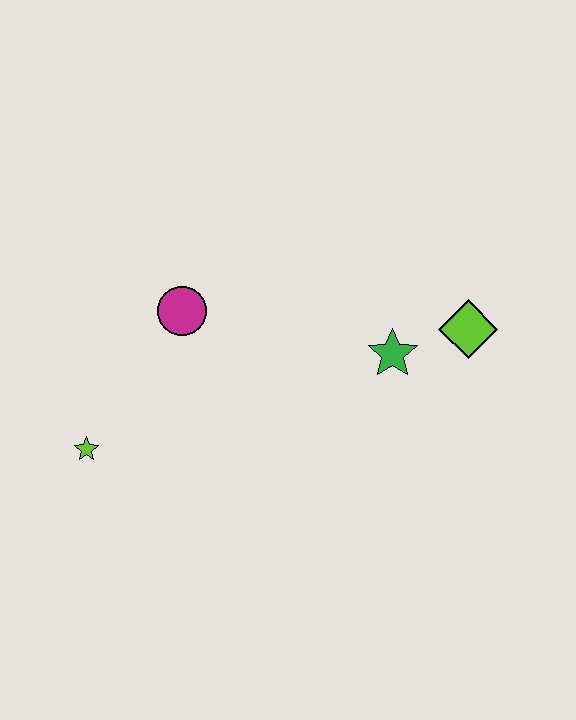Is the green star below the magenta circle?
Yes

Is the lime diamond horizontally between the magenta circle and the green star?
No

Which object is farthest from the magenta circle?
The lime diamond is farthest from the magenta circle.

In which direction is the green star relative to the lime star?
The green star is to the right of the lime star.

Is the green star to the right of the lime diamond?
No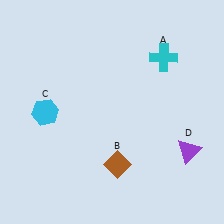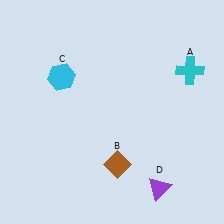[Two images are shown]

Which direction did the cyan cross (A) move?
The cyan cross (A) moved right.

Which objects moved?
The objects that moved are: the cyan cross (A), the cyan hexagon (C), the purple triangle (D).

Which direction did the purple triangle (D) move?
The purple triangle (D) moved down.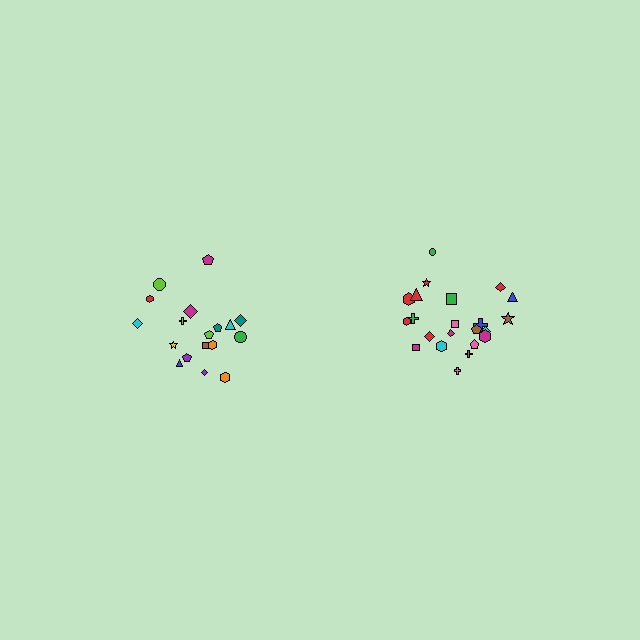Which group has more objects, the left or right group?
The right group.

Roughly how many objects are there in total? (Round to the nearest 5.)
Roughly 40 objects in total.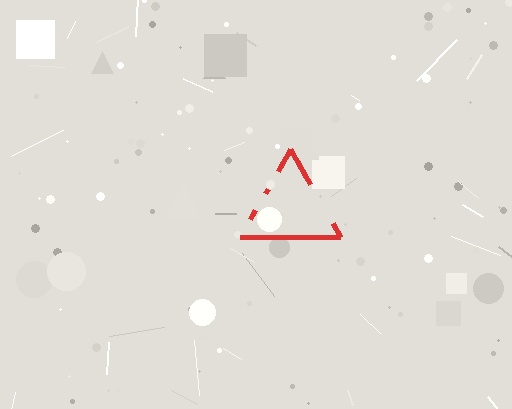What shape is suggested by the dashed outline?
The dashed outline suggests a triangle.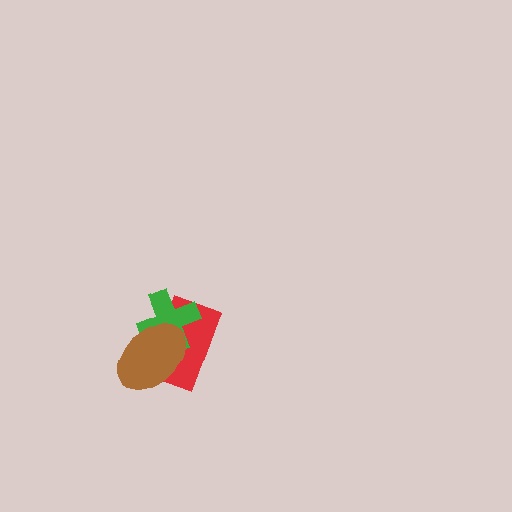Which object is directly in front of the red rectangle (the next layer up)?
The green cross is directly in front of the red rectangle.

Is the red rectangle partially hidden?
Yes, it is partially covered by another shape.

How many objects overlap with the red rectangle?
2 objects overlap with the red rectangle.